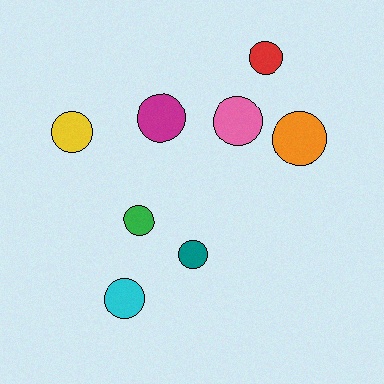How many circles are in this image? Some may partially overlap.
There are 8 circles.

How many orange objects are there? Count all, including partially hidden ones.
There is 1 orange object.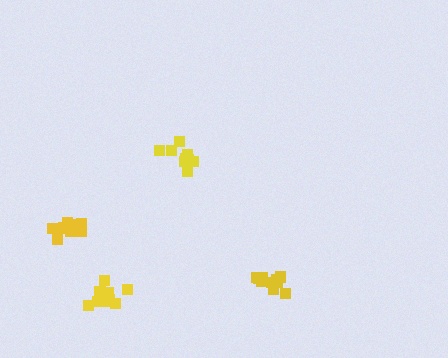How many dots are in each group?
Group 1: 11 dots, Group 2: 10 dots, Group 3: 10 dots, Group 4: 11 dots (42 total).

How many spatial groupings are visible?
There are 4 spatial groupings.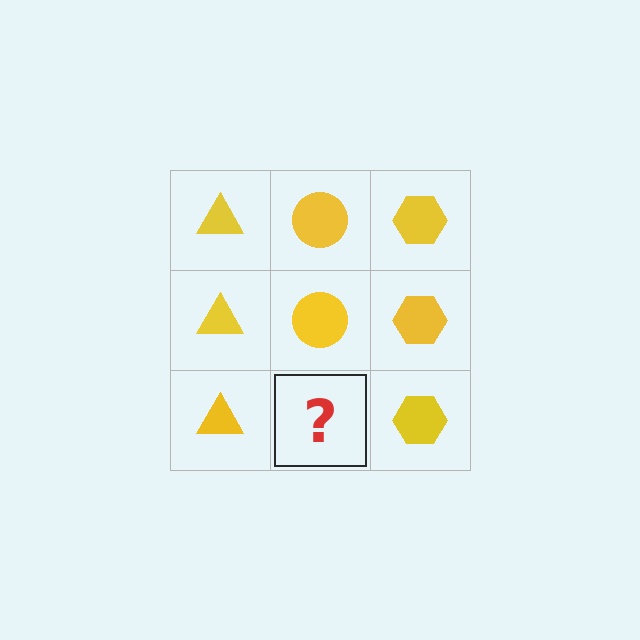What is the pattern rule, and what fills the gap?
The rule is that each column has a consistent shape. The gap should be filled with a yellow circle.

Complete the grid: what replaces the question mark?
The question mark should be replaced with a yellow circle.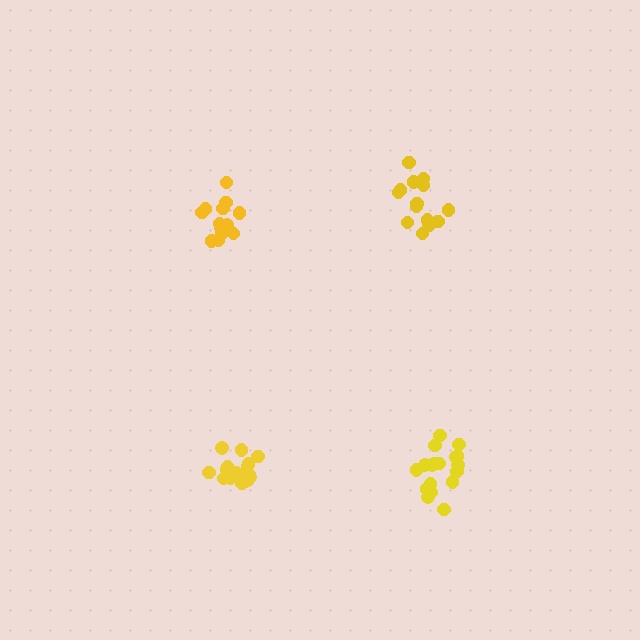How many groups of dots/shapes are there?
There are 4 groups.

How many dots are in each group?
Group 1: 15 dots, Group 2: 18 dots, Group 3: 13 dots, Group 4: 18 dots (64 total).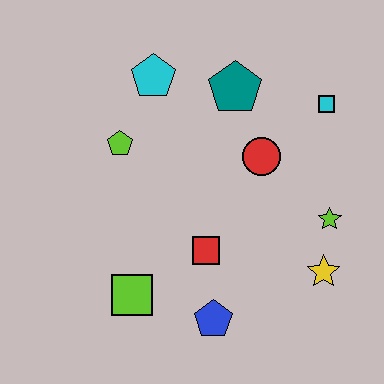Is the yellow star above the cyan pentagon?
No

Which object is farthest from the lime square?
The cyan square is farthest from the lime square.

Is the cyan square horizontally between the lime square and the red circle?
No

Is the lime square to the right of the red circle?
No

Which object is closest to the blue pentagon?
The red square is closest to the blue pentagon.